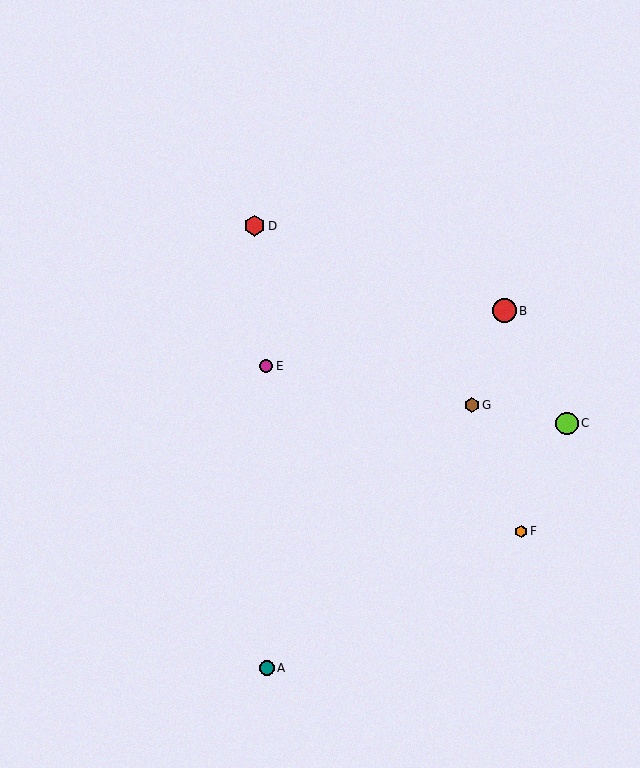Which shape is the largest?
The red circle (labeled B) is the largest.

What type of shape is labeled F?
Shape F is an orange hexagon.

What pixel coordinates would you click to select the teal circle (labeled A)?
Click at (267, 668) to select the teal circle A.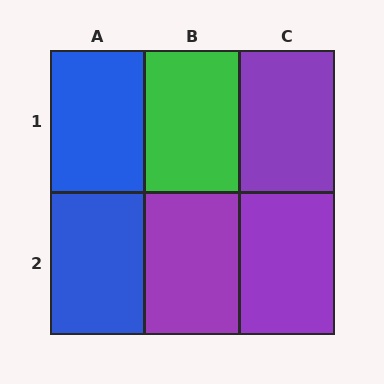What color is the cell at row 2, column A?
Blue.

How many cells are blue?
2 cells are blue.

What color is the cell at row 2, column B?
Purple.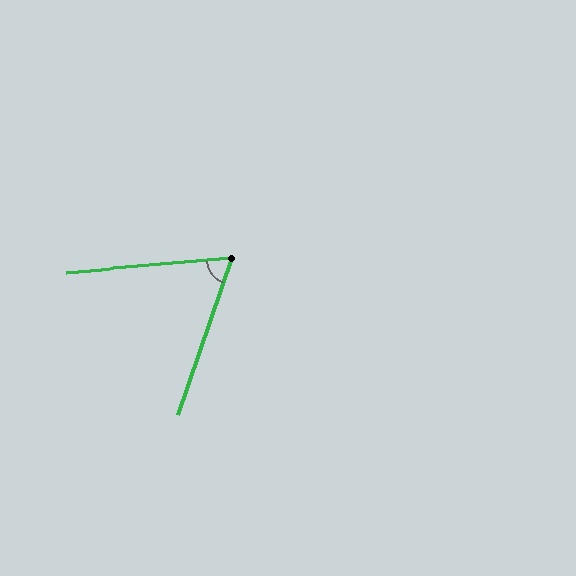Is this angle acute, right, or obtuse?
It is acute.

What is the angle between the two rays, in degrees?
Approximately 66 degrees.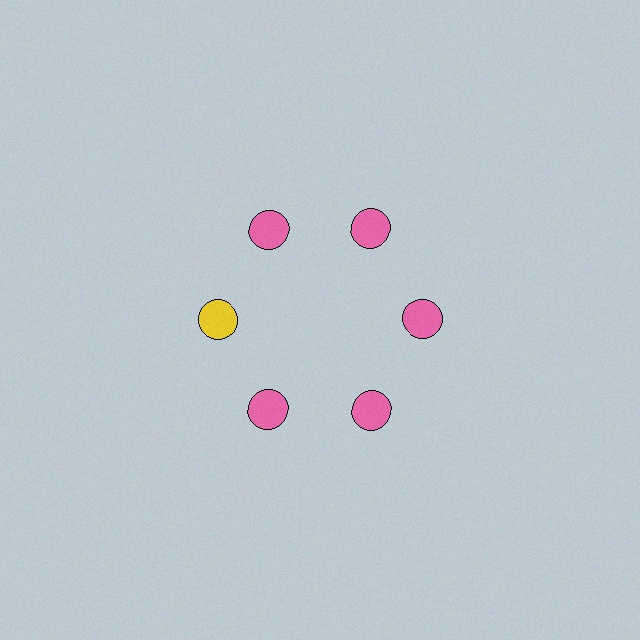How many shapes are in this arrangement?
There are 6 shapes arranged in a ring pattern.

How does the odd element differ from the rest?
It has a different color: yellow instead of pink.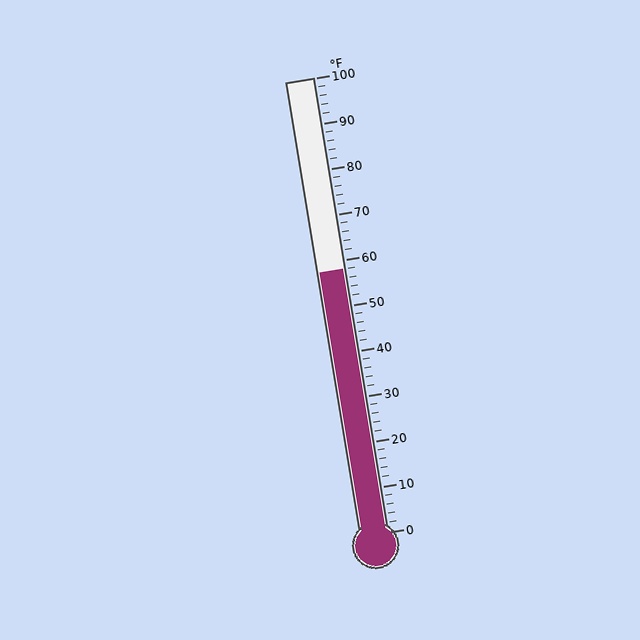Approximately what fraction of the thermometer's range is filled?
The thermometer is filled to approximately 60% of its range.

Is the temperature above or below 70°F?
The temperature is below 70°F.